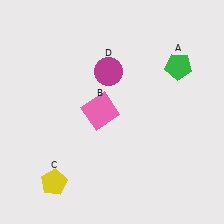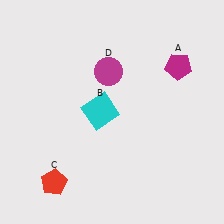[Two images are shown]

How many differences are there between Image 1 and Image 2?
There are 3 differences between the two images.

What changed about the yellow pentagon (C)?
In Image 1, C is yellow. In Image 2, it changed to red.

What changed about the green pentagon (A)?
In Image 1, A is green. In Image 2, it changed to magenta.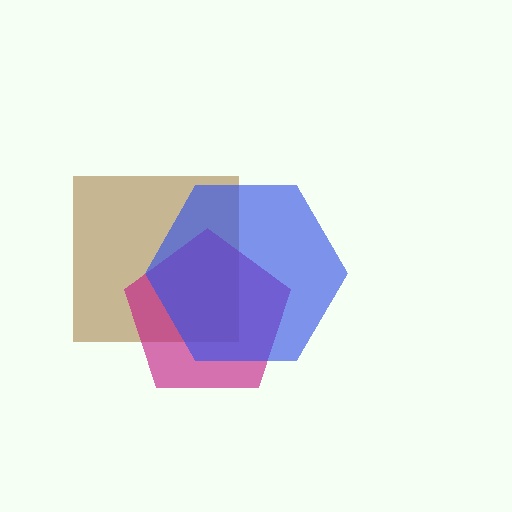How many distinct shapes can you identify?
There are 3 distinct shapes: a brown square, a magenta pentagon, a blue hexagon.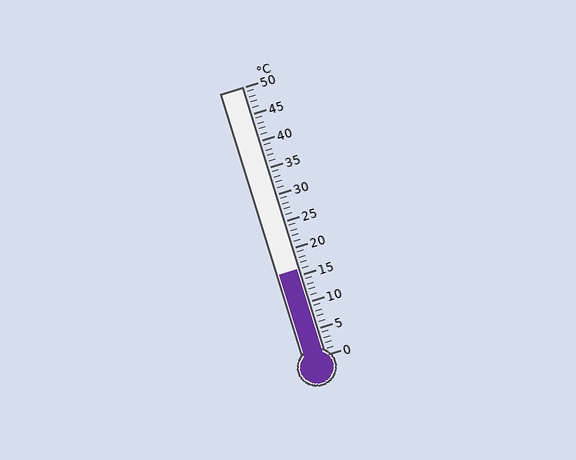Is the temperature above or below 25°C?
The temperature is below 25°C.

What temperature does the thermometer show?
The thermometer shows approximately 16°C.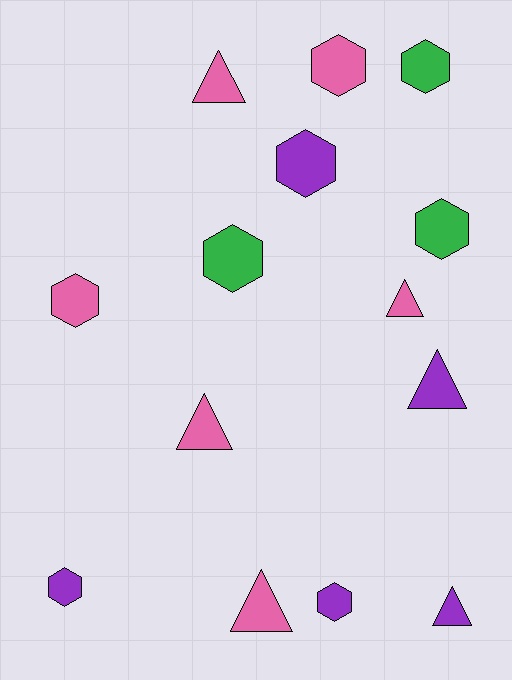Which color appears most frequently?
Pink, with 6 objects.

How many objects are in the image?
There are 14 objects.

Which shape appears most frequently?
Hexagon, with 8 objects.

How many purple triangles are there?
There are 2 purple triangles.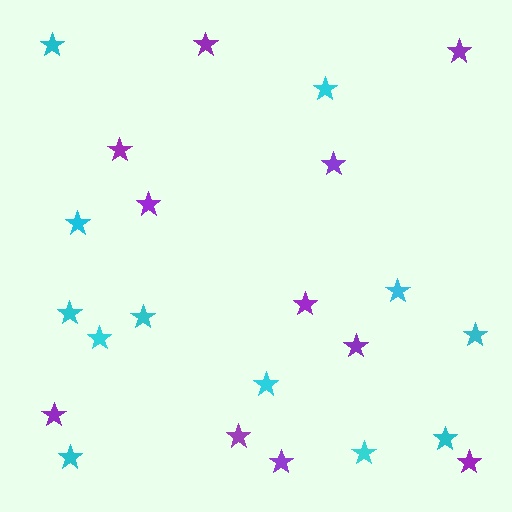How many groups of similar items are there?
There are 2 groups: one group of purple stars (11) and one group of cyan stars (12).